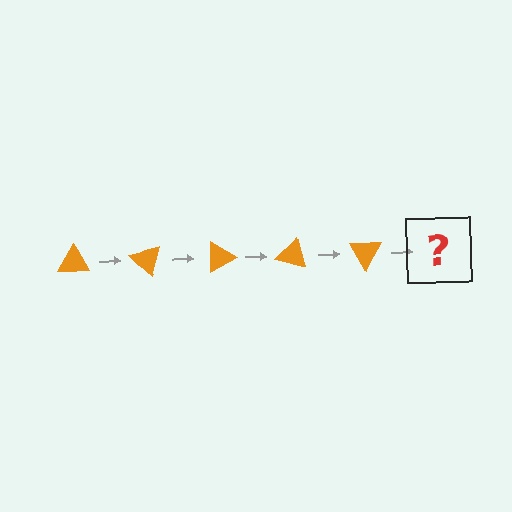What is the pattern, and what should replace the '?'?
The pattern is that the triangle rotates 45 degrees each step. The '?' should be an orange triangle rotated 225 degrees.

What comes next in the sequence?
The next element should be an orange triangle rotated 225 degrees.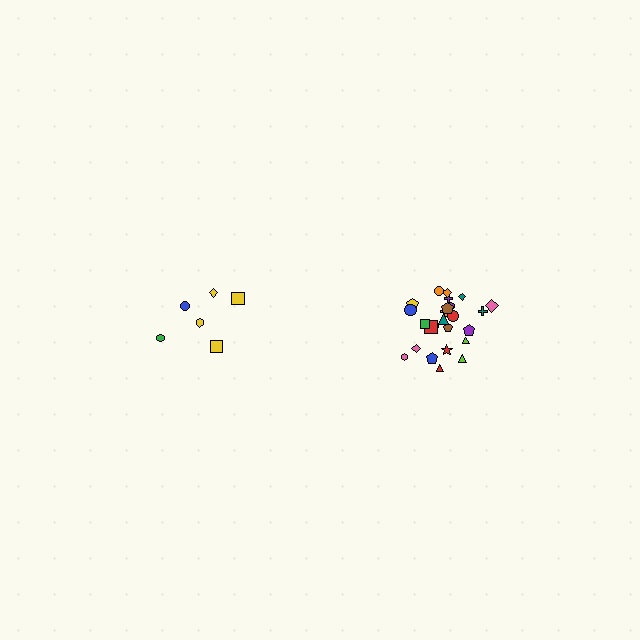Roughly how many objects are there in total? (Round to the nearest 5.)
Roughly 30 objects in total.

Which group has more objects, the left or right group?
The right group.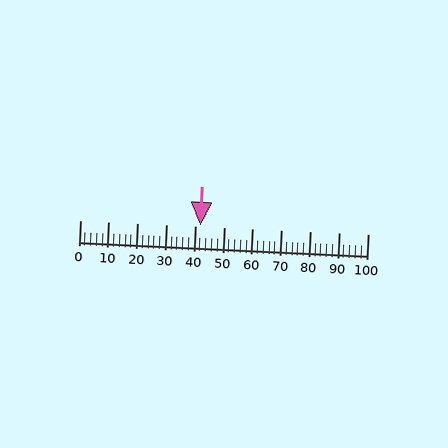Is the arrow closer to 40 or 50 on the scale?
The arrow is closer to 40.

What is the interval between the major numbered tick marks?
The major tick marks are spaced 10 units apart.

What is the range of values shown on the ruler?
The ruler shows values from 0 to 100.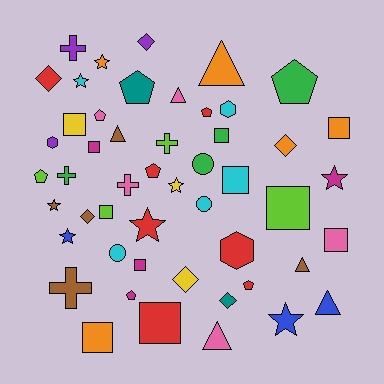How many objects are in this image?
There are 50 objects.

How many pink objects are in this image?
There are 5 pink objects.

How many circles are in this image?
There are 3 circles.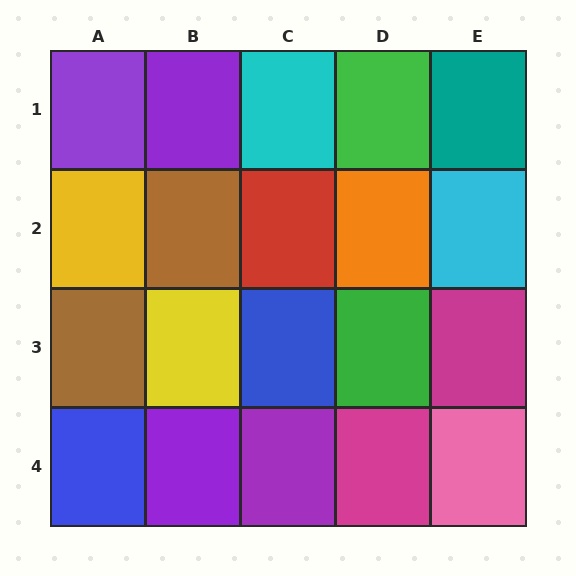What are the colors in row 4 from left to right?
Blue, purple, purple, magenta, pink.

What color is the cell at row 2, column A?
Yellow.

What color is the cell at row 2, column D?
Orange.